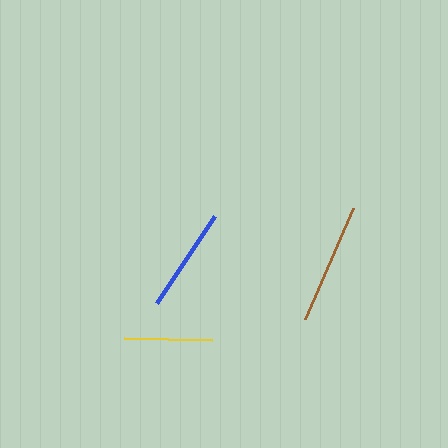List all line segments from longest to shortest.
From longest to shortest: brown, blue, yellow.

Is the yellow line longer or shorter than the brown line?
The brown line is longer than the yellow line.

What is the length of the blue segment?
The blue segment is approximately 104 pixels long.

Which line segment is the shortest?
The yellow line is the shortest at approximately 89 pixels.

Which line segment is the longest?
The brown line is the longest at approximately 121 pixels.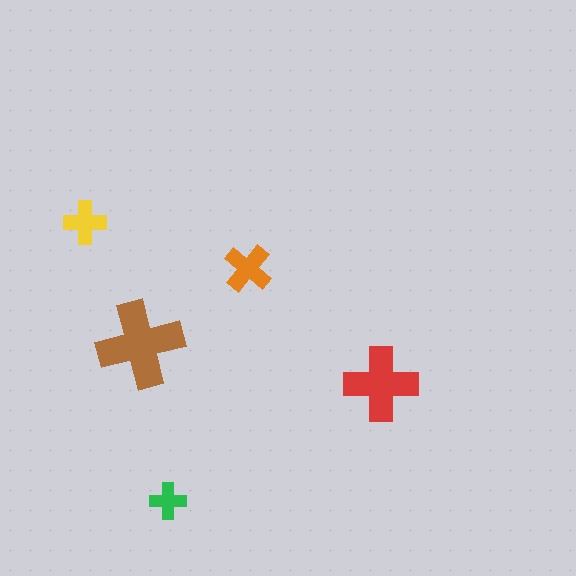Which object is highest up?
The yellow cross is topmost.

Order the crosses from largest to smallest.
the brown one, the red one, the orange one, the yellow one, the green one.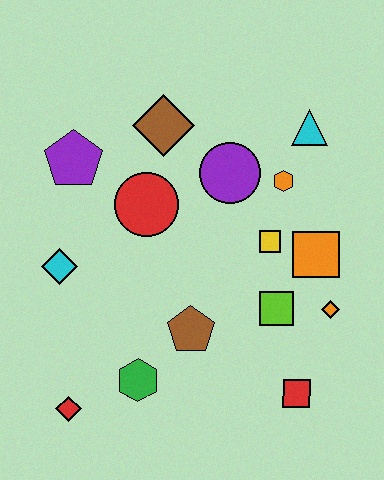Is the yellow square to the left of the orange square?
Yes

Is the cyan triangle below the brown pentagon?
No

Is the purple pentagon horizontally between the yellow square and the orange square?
No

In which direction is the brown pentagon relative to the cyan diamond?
The brown pentagon is to the right of the cyan diamond.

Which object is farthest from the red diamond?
The cyan triangle is farthest from the red diamond.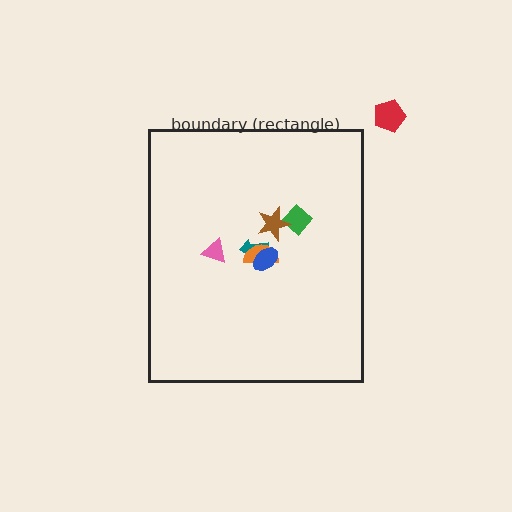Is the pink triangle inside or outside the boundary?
Inside.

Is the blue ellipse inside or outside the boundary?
Inside.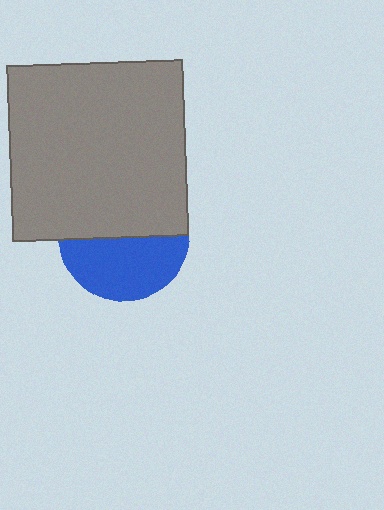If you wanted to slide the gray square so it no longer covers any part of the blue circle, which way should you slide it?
Slide it up — that is the most direct way to separate the two shapes.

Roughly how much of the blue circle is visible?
About half of it is visible (roughly 49%).